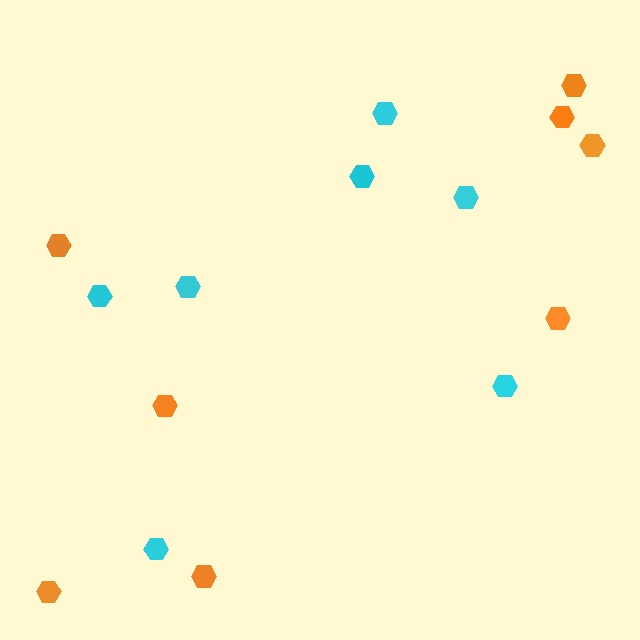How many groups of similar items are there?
There are 2 groups: one group of orange hexagons (8) and one group of cyan hexagons (7).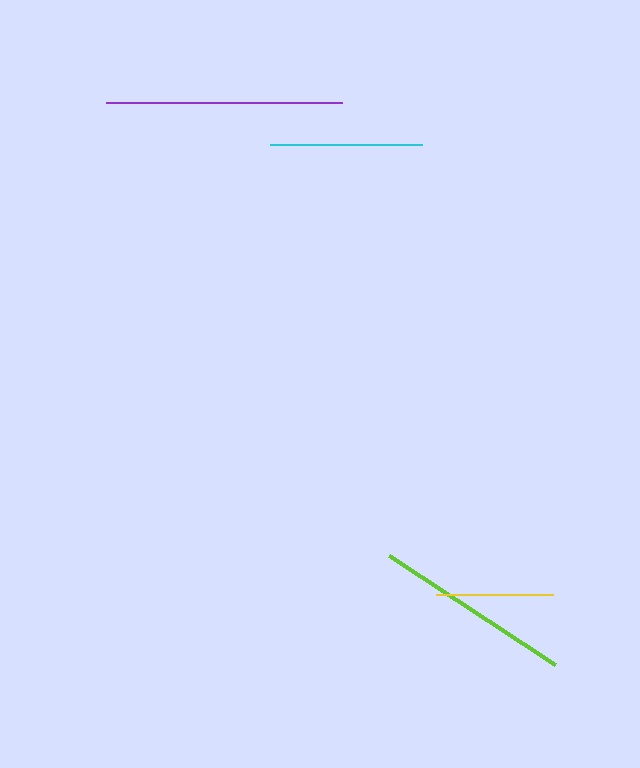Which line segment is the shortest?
The yellow line is the shortest at approximately 117 pixels.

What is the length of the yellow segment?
The yellow segment is approximately 117 pixels long.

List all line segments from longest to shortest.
From longest to shortest: purple, lime, cyan, yellow.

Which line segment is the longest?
The purple line is the longest at approximately 236 pixels.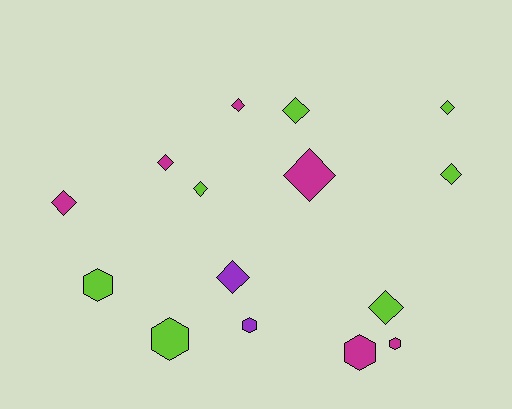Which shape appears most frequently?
Diamond, with 10 objects.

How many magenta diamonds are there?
There are 4 magenta diamonds.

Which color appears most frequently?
Lime, with 7 objects.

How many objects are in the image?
There are 15 objects.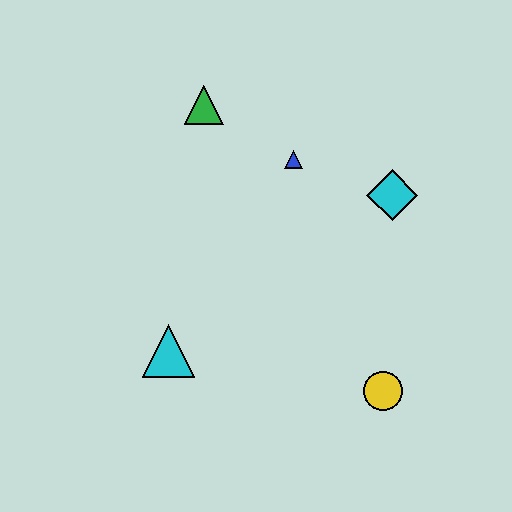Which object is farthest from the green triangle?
The yellow circle is farthest from the green triangle.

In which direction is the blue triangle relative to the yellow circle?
The blue triangle is above the yellow circle.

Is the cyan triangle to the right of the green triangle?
No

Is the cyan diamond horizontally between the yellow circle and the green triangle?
No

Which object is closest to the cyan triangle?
The yellow circle is closest to the cyan triangle.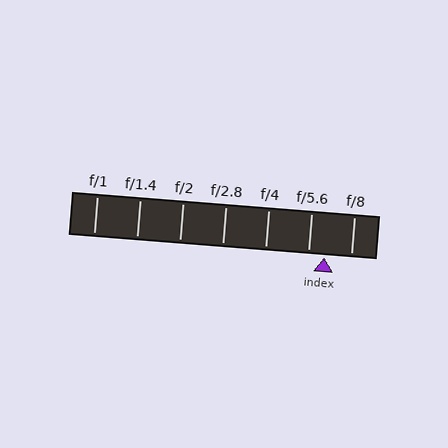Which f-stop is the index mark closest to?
The index mark is closest to f/5.6.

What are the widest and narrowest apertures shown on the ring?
The widest aperture shown is f/1 and the narrowest is f/8.